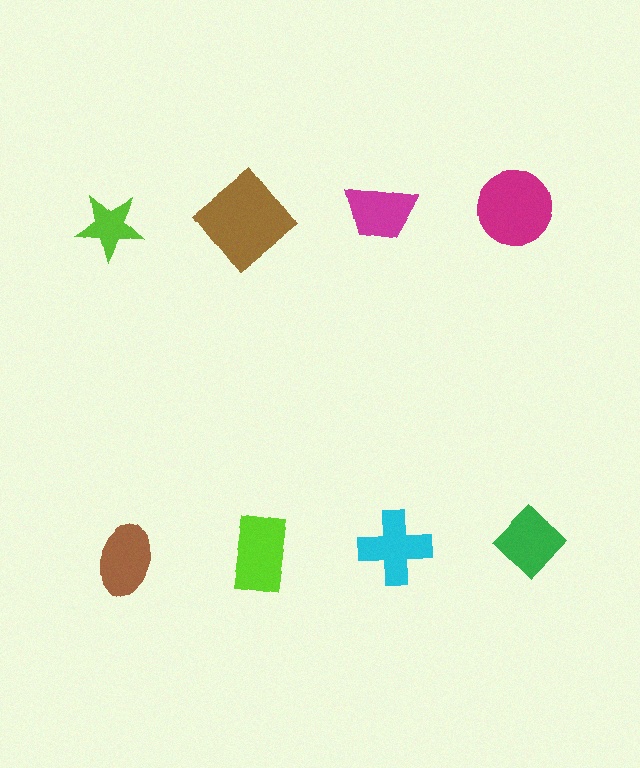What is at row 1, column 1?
A lime star.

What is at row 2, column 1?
A brown ellipse.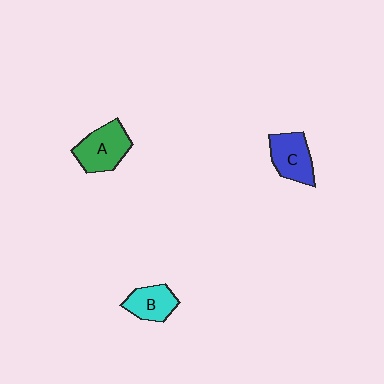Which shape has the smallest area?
Shape B (cyan).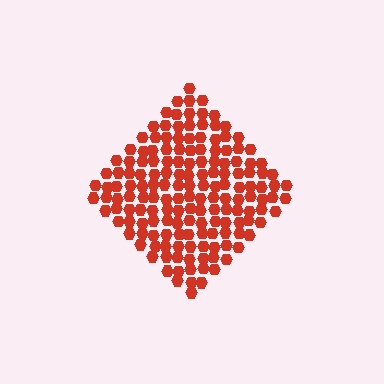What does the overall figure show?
The overall figure shows a diamond.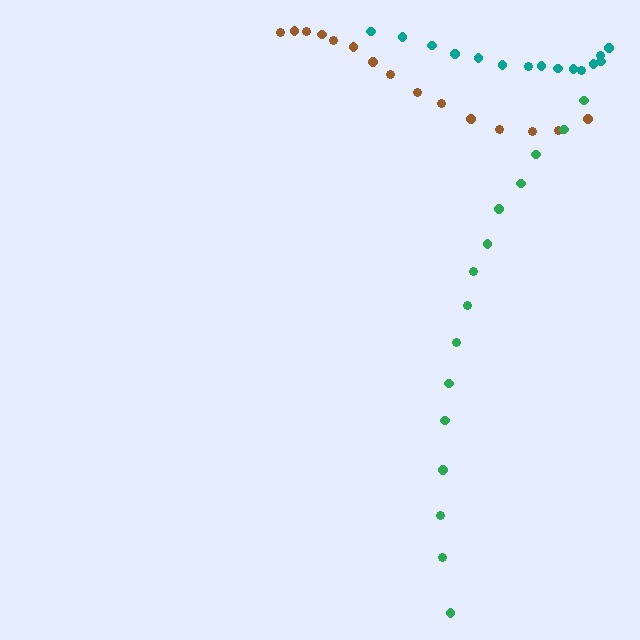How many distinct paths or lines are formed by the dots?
There are 3 distinct paths.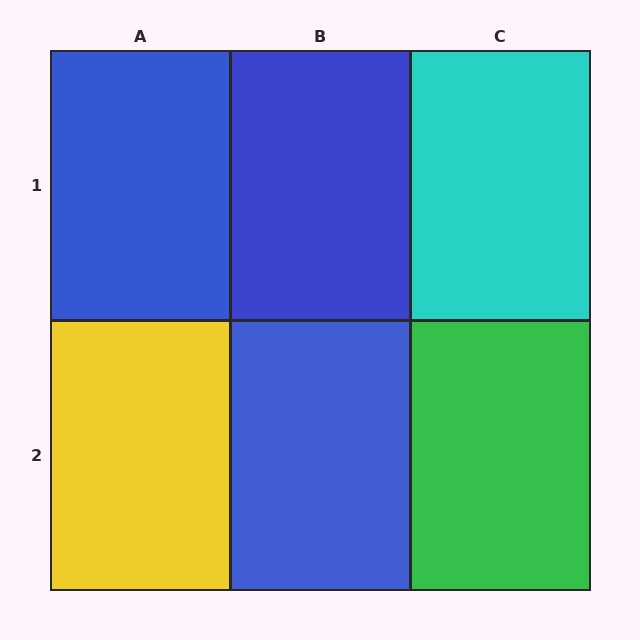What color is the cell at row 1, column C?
Cyan.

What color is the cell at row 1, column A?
Blue.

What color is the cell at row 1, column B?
Blue.